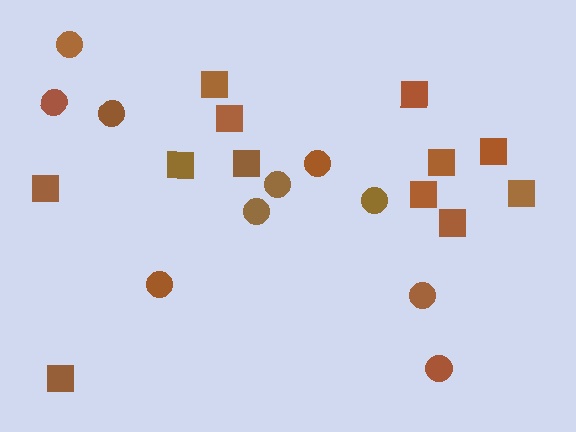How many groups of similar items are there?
There are 2 groups: one group of circles (10) and one group of squares (12).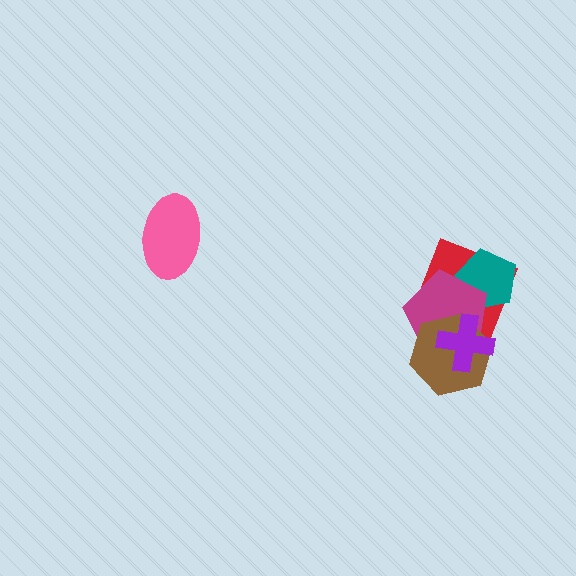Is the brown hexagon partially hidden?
Yes, it is partially covered by another shape.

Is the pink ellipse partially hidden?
No, no other shape covers it.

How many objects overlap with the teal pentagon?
2 objects overlap with the teal pentagon.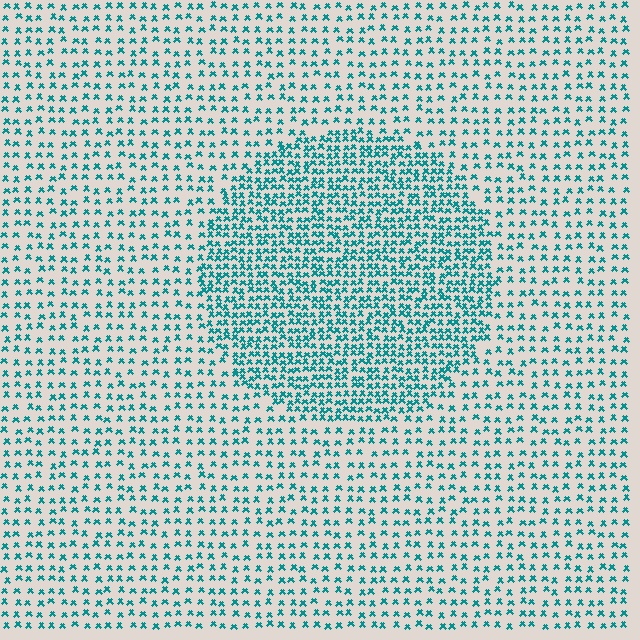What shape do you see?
I see a circle.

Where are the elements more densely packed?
The elements are more densely packed inside the circle boundary.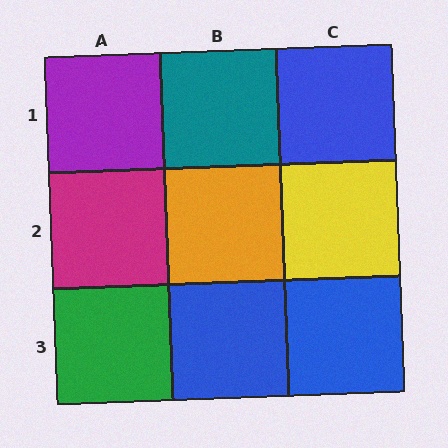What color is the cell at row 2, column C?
Yellow.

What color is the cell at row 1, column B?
Teal.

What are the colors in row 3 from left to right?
Green, blue, blue.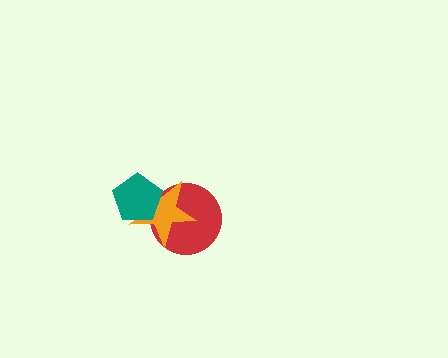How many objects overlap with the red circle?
2 objects overlap with the red circle.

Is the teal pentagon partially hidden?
No, no other shape covers it.